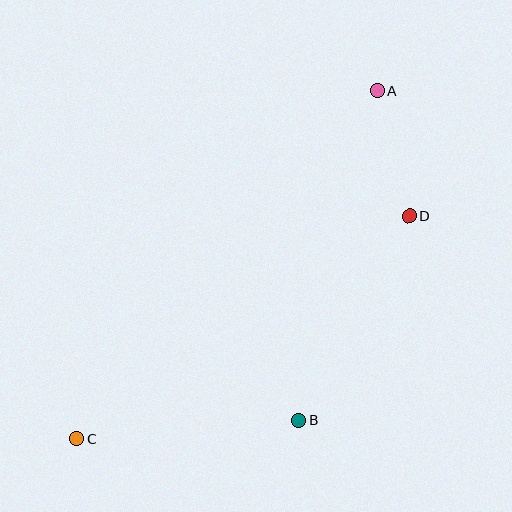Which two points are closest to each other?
Points A and D are closest to each other.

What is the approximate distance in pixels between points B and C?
The distance between B and C is approximately 222 pixels.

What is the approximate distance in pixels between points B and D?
The distance between B and D is approximately 232 pixels.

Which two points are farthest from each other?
Points A and C are farthest from each other.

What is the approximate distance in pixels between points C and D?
The distance between C and D is approximately 400 pixels.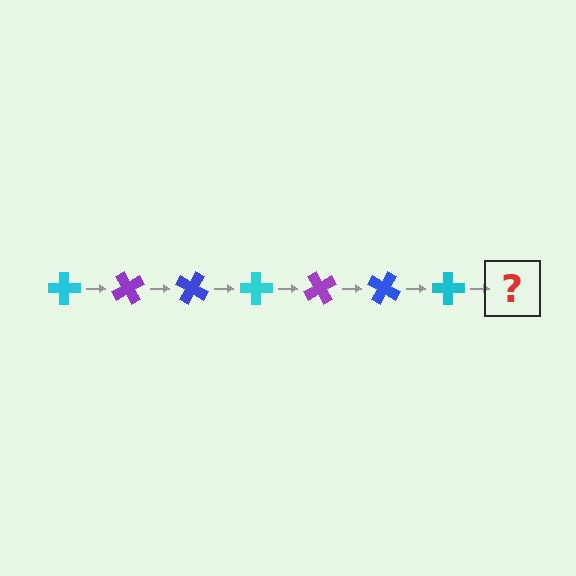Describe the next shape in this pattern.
It should be a purple cross, rotated 420 degrees from the start.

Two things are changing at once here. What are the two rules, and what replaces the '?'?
The two rules are that it rotates 60 degrees each step and the color cycles through cyan, purple, and blue. The '?' should be a purple cross, rotated 420 degrees from the start.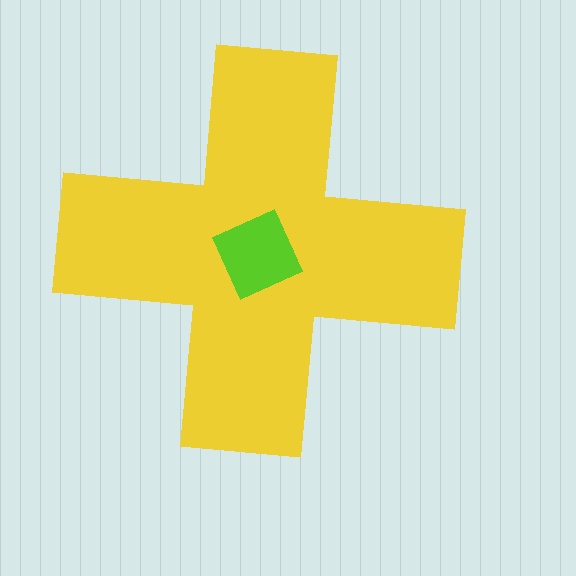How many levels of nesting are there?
2.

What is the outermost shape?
The yellow cross.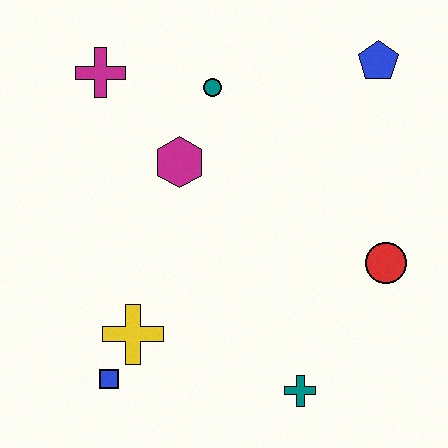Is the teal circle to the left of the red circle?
Yes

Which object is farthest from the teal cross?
The magenta cross is farthest from the teal cross.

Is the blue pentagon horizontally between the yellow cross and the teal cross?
No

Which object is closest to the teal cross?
The red circle is closest to the teal cross.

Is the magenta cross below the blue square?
No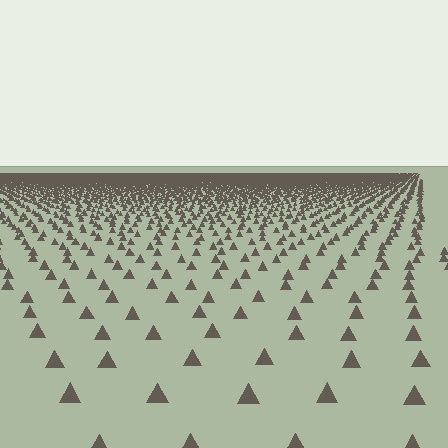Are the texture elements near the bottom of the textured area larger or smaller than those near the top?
Larger. Near the bottom, elements are closer to the viewer and appear at a bigger on-screen size.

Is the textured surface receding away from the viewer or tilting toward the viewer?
The surface is receding away from the viewer. Texture elements get smaller and denser toward the top.